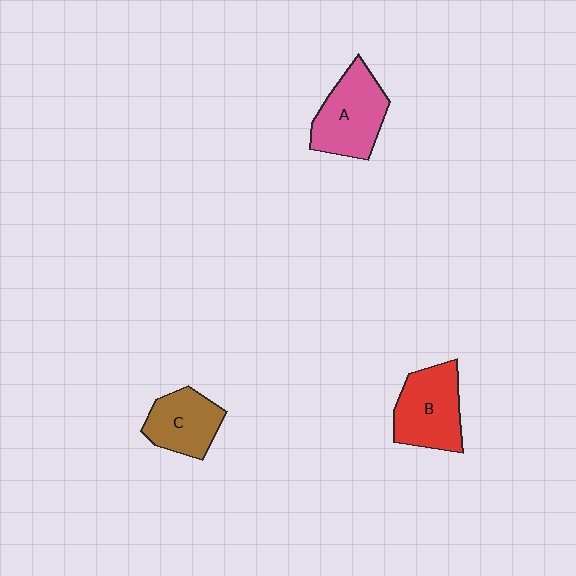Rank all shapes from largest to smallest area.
From largest to smallest: A (pink), B (red), C (brown).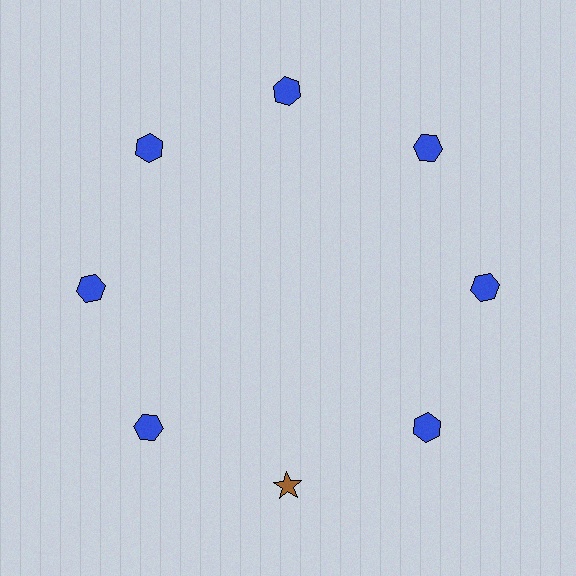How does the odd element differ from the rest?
It differs in both color (brown instead of blue) and shape (star instead of hexagon).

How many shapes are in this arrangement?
There are 8 shapes arranged in a ring pattern.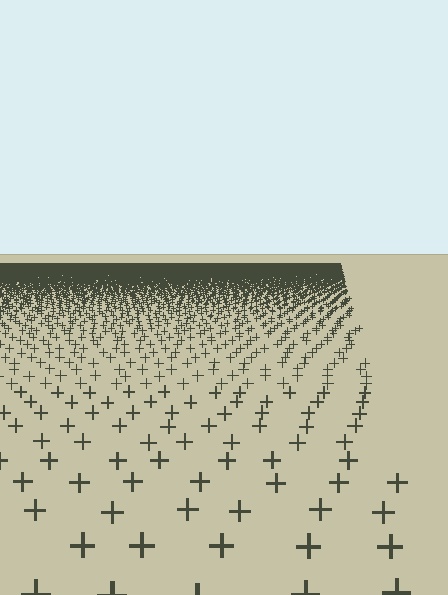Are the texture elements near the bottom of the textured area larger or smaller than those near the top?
Larger. Near the bottom, elements are closer to the viewer and appear at a bigger on-screen size.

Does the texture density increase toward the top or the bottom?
Density increases toward the top.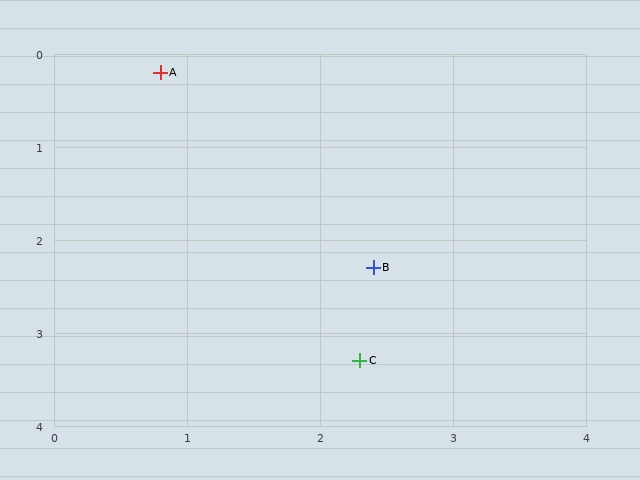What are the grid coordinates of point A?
Point A is at approximately (0.8, 0.2).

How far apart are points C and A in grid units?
Points C and A are about 3.4 grid units apart.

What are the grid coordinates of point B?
Point B is at approximately (2.4, 2.3).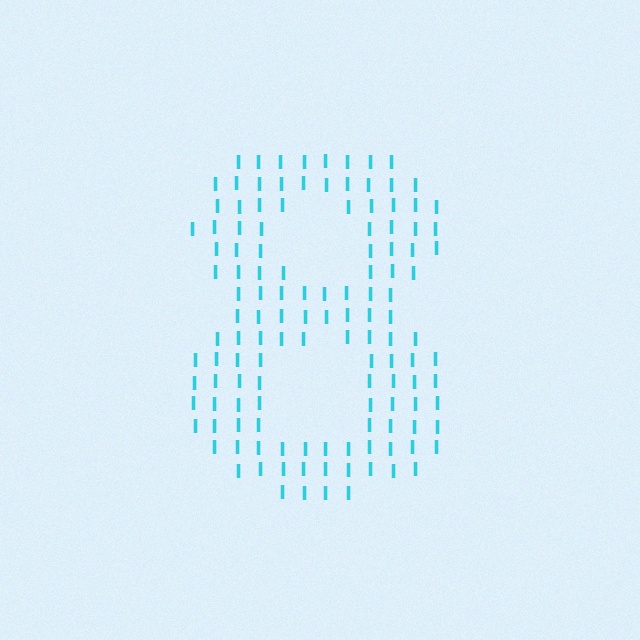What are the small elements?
The small elements are letter I's.